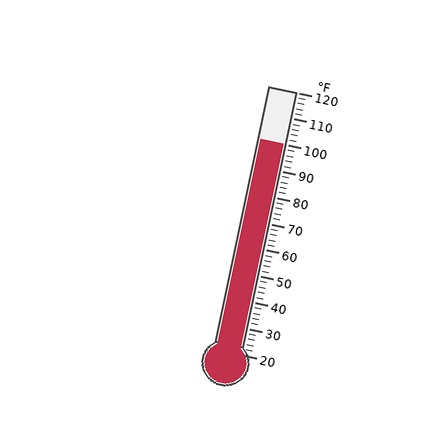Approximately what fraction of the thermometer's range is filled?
The thermometer is filled to approximately 80% of its range.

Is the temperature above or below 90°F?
The temperature is above 90°F.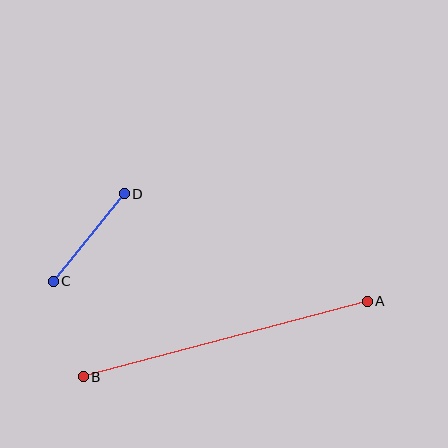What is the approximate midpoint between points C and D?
The midpoint is at approximately (89, 237) pixels.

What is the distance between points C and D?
The distance is approximately 113 pixels.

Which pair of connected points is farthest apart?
Points A and B are farthest apart.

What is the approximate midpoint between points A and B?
The midpoint is at approximately (225, 339) pixels.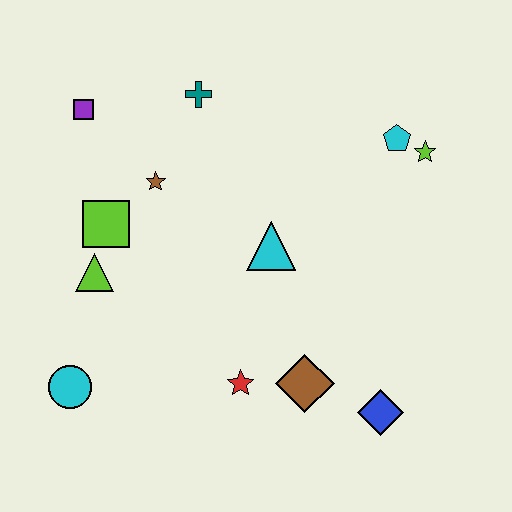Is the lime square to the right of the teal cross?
No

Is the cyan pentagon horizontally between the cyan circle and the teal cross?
No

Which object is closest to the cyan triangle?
The brown star is closest to the cyan triangle.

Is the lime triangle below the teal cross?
Yes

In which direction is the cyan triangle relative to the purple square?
The cyan triangle is to the right of the purple square.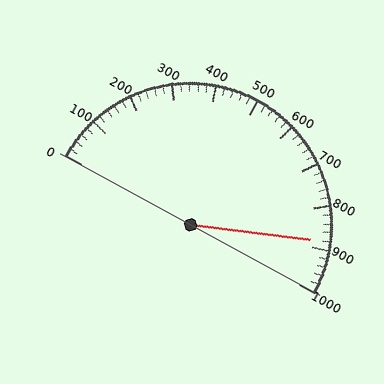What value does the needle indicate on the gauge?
The needle indicates approximately 880.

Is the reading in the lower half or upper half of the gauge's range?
The reading is in the upper half of the range (0 to 1000).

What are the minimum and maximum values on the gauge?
The gauge ranges from 0 to 1000.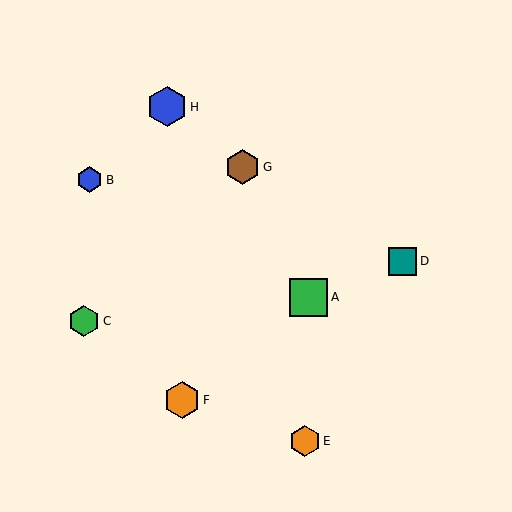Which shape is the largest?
The blue hexagon (labeled H) is the largest.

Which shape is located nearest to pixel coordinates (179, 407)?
The orange hexagon (labeled F) at (182, 400) is nearest to that location.